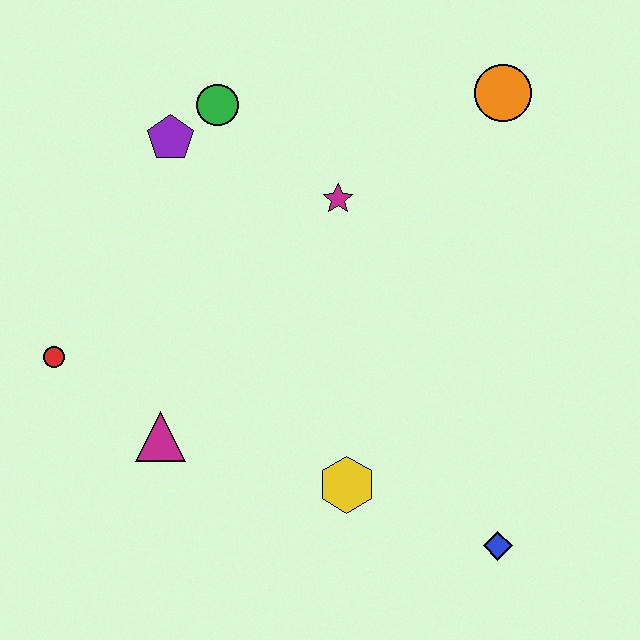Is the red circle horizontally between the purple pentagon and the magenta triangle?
No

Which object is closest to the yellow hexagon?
The blue diamond is closest to the yellow hexagon.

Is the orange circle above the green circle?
Yes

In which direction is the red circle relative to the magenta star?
The red circle is to the left of the magenta star.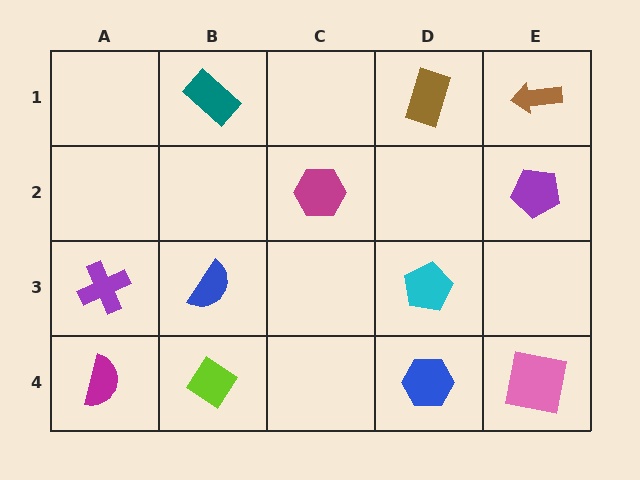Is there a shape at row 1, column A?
No, that cell is empty.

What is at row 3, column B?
A blue semicircle.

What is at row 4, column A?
A magenta semicircle.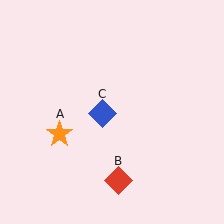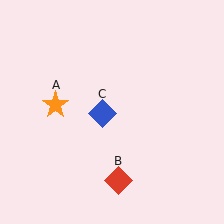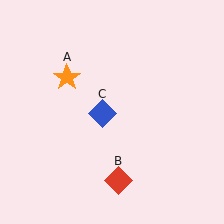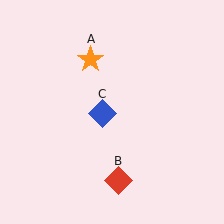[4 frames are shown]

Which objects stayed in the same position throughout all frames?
Red diamond (object B) and blue diamond (object C) remained stationary.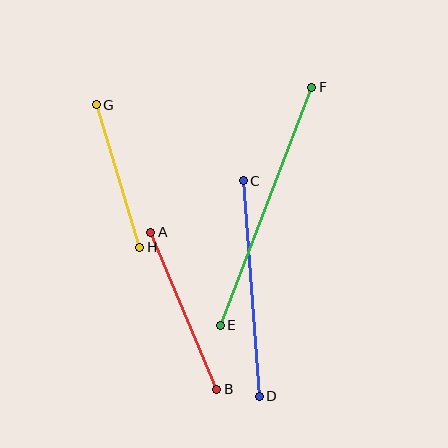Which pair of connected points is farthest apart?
Points E and F are farthest apart.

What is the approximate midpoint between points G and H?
The midpoint is at approximately (118, 176) pixels.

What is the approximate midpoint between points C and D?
The midpoint is at approximately (251, 289) pixels.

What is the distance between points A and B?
The distance is approximately 171 pixels.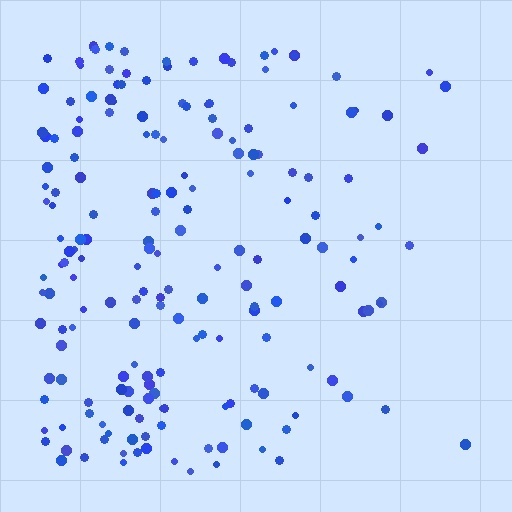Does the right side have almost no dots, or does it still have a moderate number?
Still a moderate number, just noticeably fewer than the left.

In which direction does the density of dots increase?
From right to left, with the left side densest.